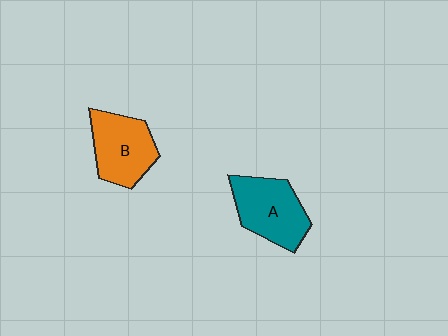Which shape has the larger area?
Shape A (teal).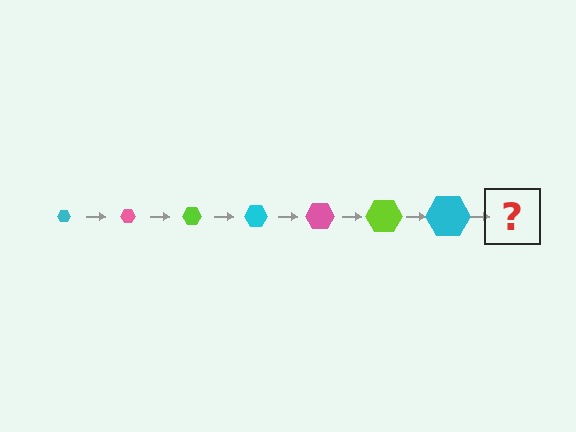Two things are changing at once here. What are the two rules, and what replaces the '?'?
The two rules are that the hexagon grows larger each step and the color cycles through cyan, pink, and lime. The '?' should be a pink hexagon, larger than the previous one.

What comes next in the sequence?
The next element should be a pink hexagon, larger than the previous one.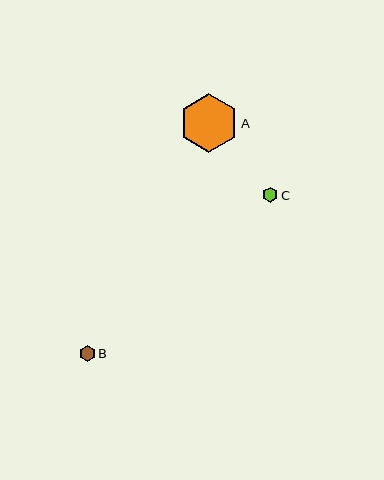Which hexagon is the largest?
Hexagon A is the largest with a size of approximately 59 pixels.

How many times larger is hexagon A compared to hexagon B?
Hexagon A is approximately 3.8 times the size of hexagon B.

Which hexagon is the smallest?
Hexagon B is the smallest with a size of approximately 16 pixels.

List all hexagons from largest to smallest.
From largest to smallest: A, C, B.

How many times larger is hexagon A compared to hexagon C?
Hexagon A is approximately 3.8 times the size of hexagon C.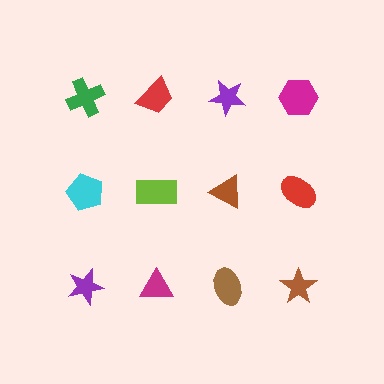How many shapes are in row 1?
4 shapes.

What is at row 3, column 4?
A brown star.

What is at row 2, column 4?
A red ellipse.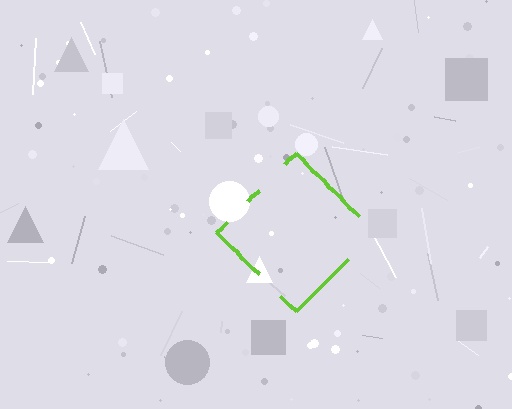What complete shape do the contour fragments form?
The contour fragments form a diamond.